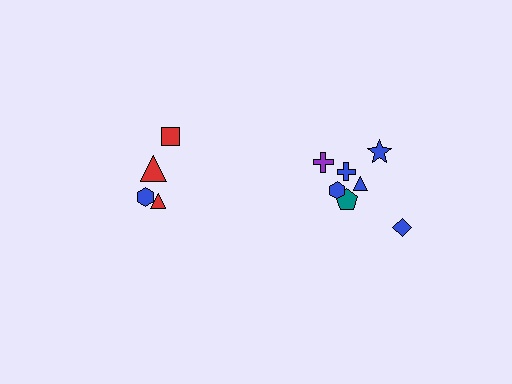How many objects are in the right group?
There are 7 objects.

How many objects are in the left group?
There are 4 objects.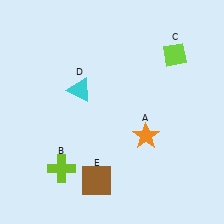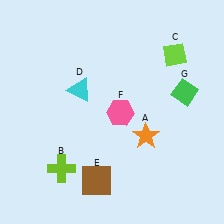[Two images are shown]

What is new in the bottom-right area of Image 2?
A pink hexagon (F) was added in the bottom-right area of Image 2.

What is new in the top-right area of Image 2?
A green diamond (G) was added in the top-right area of Image 2.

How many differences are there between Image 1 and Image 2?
There are 2 differences between the two images.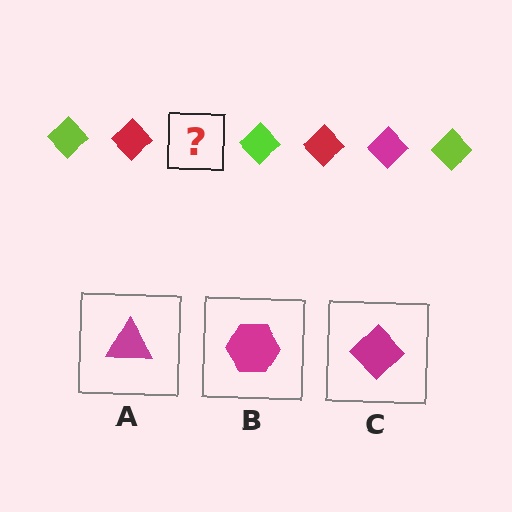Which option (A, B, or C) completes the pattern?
C.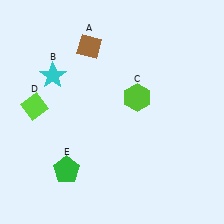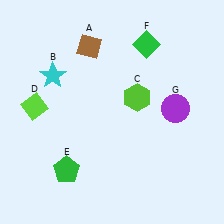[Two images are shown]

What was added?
A green diamond (F), a purple circle (G) were added in Image 2.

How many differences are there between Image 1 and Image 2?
There are 2 differences between the two images.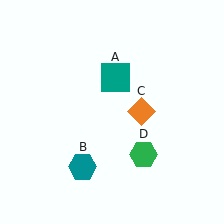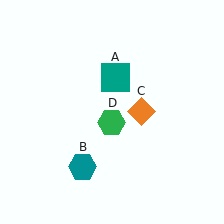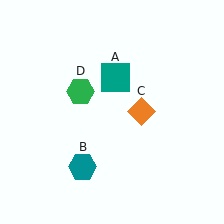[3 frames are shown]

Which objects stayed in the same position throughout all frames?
Teal square (object A) and teal hexagon (object B) and orange diamond (object C) remained stationary.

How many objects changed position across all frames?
1 object changed position: green hexagon (object D).